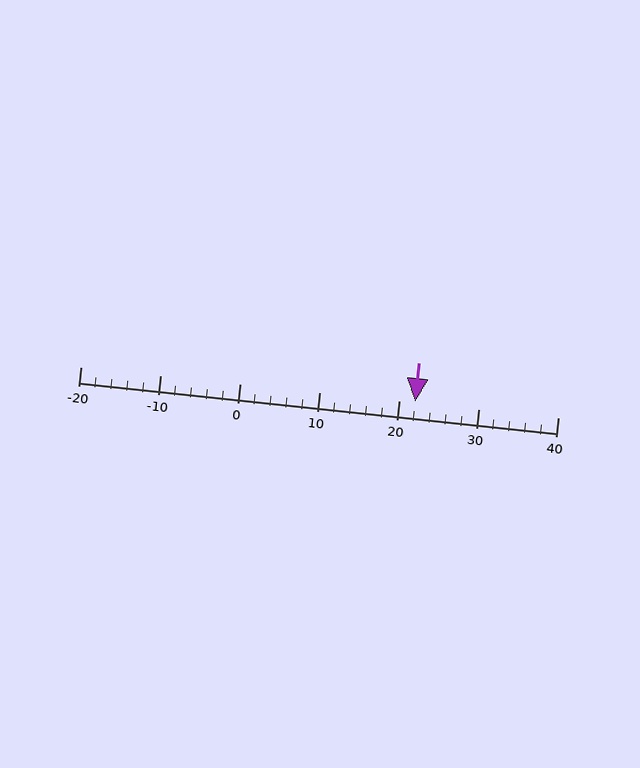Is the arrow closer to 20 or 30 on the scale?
The arrow is closer to 20.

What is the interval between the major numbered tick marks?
The major tick marks are spaced 10 units apart.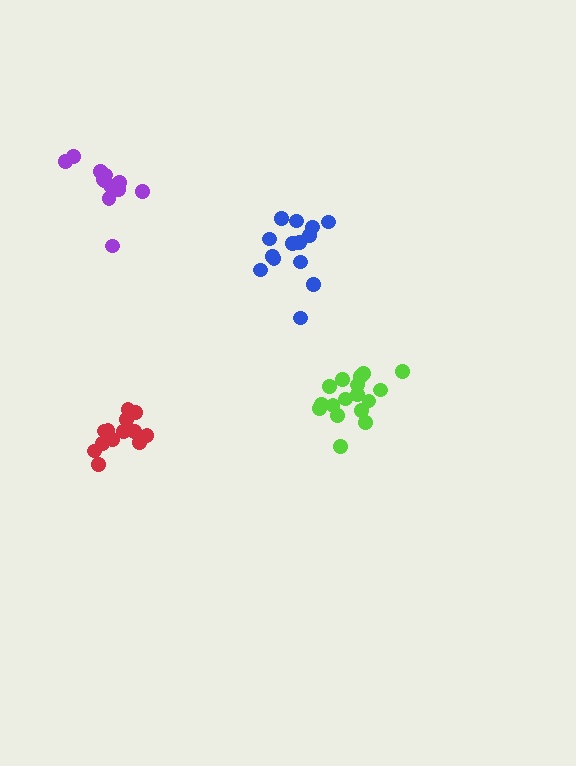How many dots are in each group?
Group 1: 14 dots, Group 2: 12 dots, Group 3: 17 dots, Group 4: 13 dots (56 total).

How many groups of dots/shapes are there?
There are 4 groups.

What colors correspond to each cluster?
The clusters are colored: blue, purple, lime, red.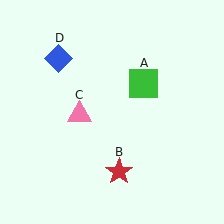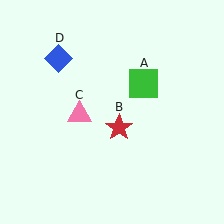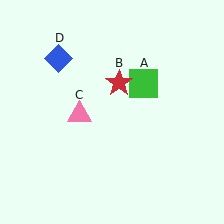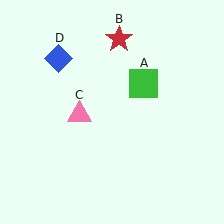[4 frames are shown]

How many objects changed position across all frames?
1 object changed position: red star (object B).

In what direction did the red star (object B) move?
The red star (object B) moved up.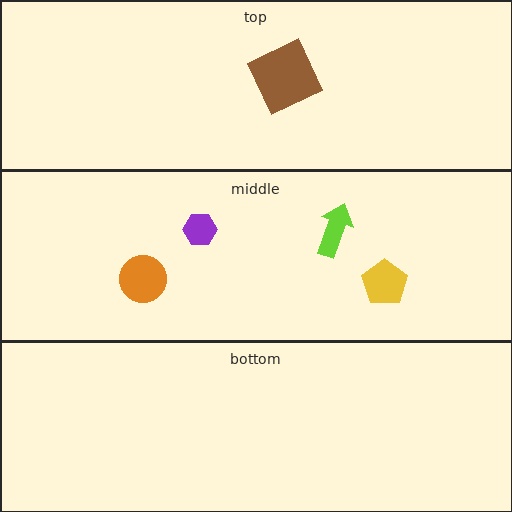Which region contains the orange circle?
The middle region.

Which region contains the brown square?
The top region.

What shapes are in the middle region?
The orange circle, the purple hexagon, the lime arrow, the yellow pentagon.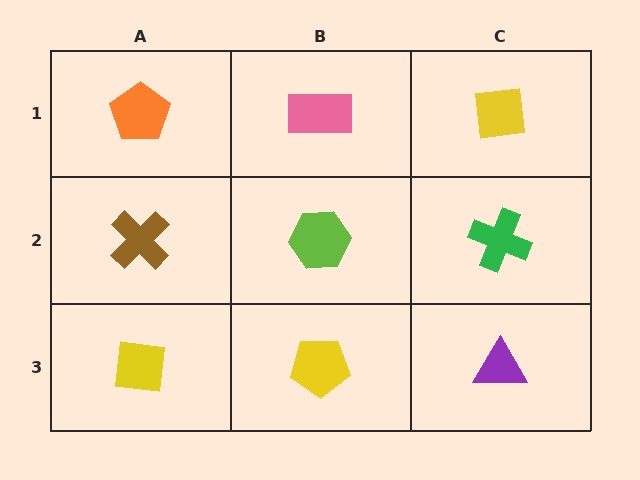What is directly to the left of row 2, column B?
A brown cross.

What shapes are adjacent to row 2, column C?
A yellow square (row 1, column C), a purple triangle (row 3, column C), a lime hexagon (row 2, column B).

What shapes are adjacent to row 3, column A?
A brown cross (row 2, column A), a yellow pentagon (row 3, column B).